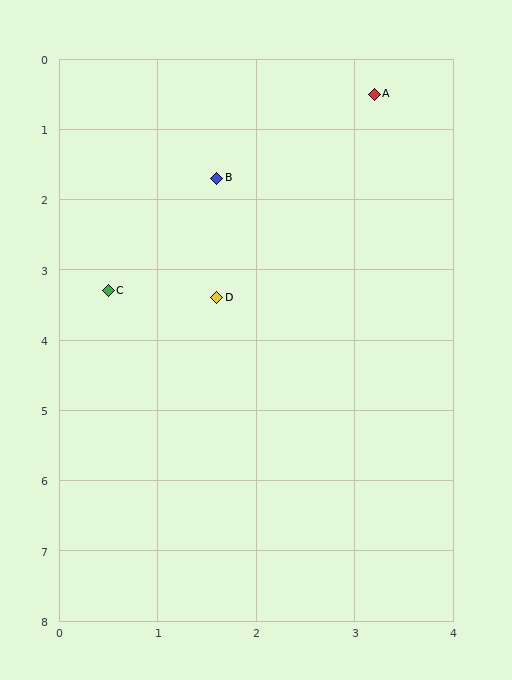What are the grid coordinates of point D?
Point D is at approximately (1.6, 3.4).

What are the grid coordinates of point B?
Point B is at approximately (1.6, 1.7).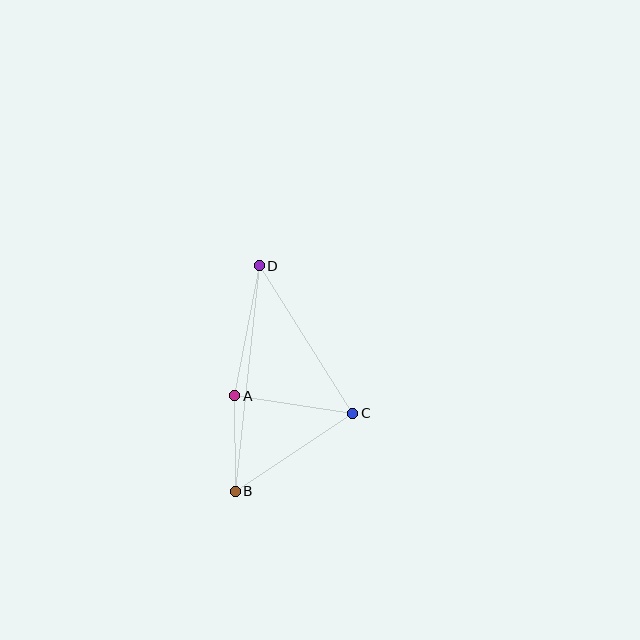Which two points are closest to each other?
Points A and B are closest to each other.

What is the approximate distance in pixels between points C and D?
The distance between C and D is approximately 175 pixels.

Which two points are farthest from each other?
Points B and D are farthest from each other.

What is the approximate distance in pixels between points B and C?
The distance between B and C is approximately 141 pixels.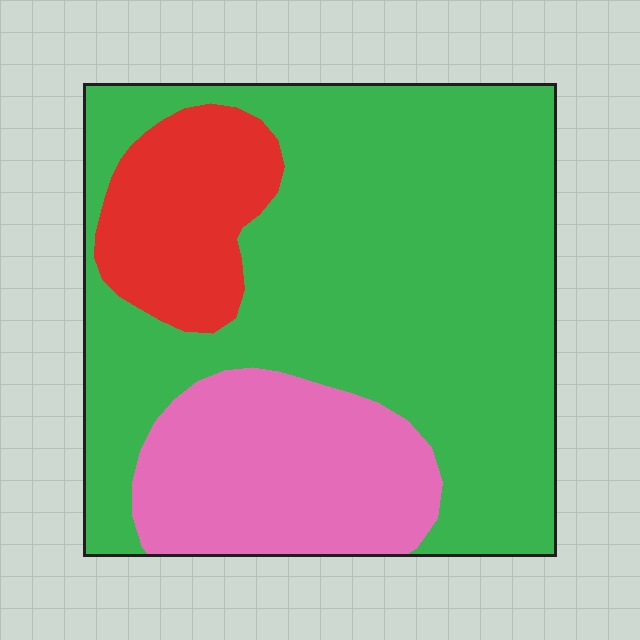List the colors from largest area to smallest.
From largest to smallest: green, pink, red.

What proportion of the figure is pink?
Pink takes up about one fifth (1/5) of the figure.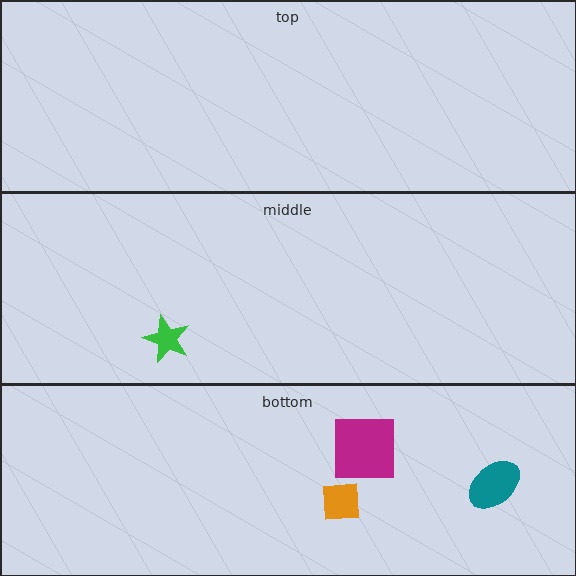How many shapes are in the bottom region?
3.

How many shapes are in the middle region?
1.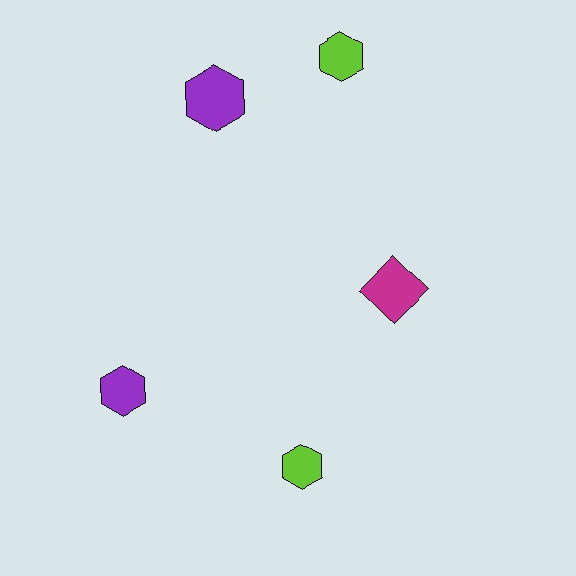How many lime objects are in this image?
There are 2 lime objects.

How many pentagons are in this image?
There are no pentagons.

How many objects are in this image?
There are 5 objects.